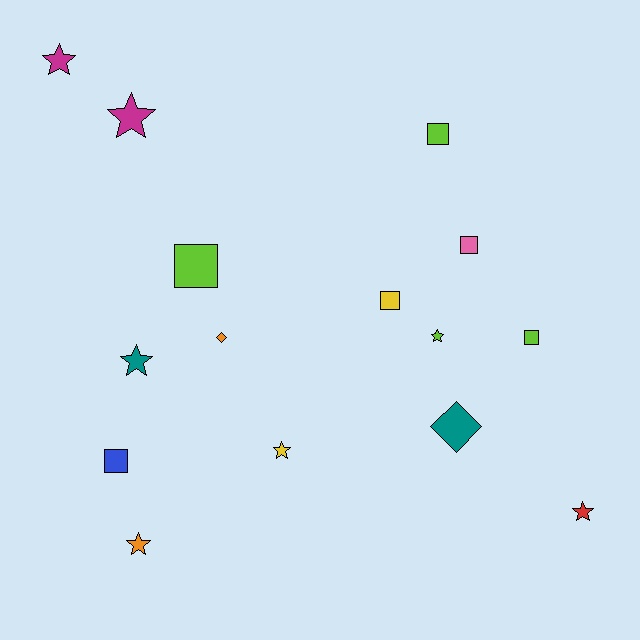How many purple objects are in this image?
There are no purple objects.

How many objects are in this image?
There are 15 objects.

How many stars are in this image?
There are 7 stars.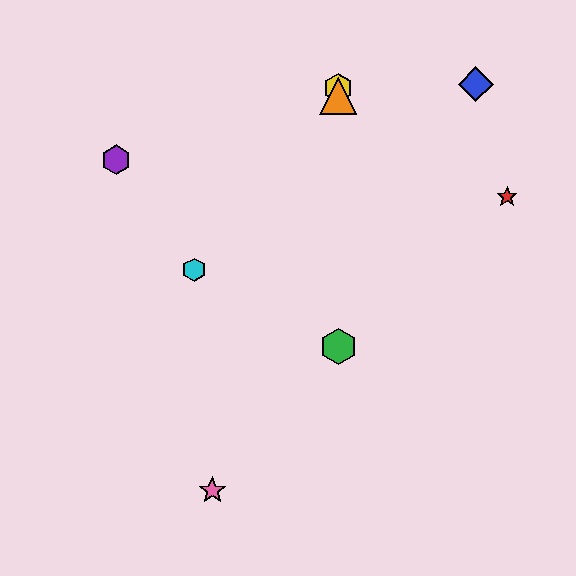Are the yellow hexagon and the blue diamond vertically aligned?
No, the yellow hexagon is at x≈338 and the blue diamond is at x≈476.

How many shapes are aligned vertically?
3 shapes (the green hexagon, the yellow hexagon, the orange triangle) are aligned vertically.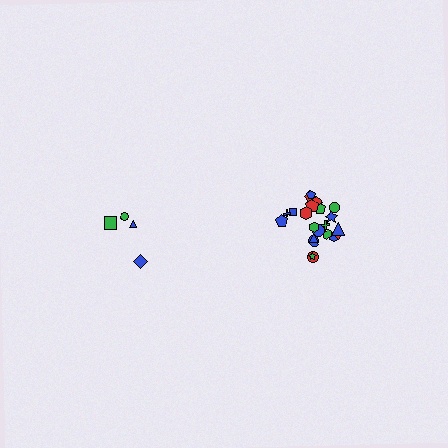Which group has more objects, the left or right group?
The right group.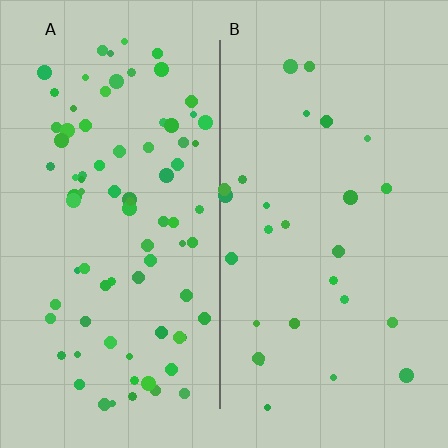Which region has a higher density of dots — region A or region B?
A (the left).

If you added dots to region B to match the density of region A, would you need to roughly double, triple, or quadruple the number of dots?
Approximately triple.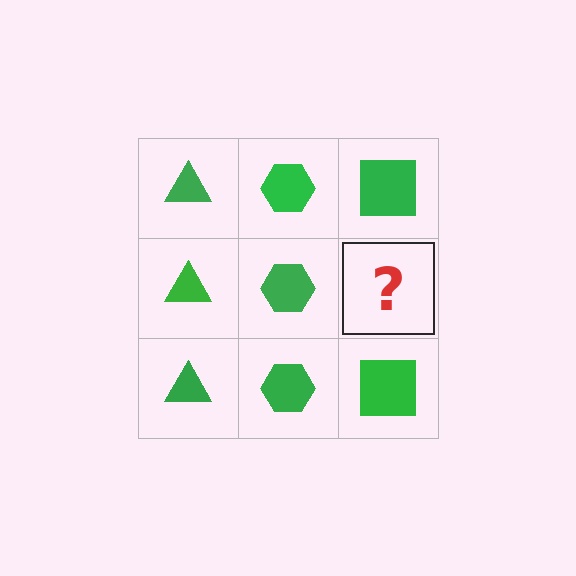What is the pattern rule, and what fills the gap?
The rule is that each column has a consistent shape. The gap should be filled with a green square.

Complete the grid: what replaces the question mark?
The question mark should be replaced with a green square.